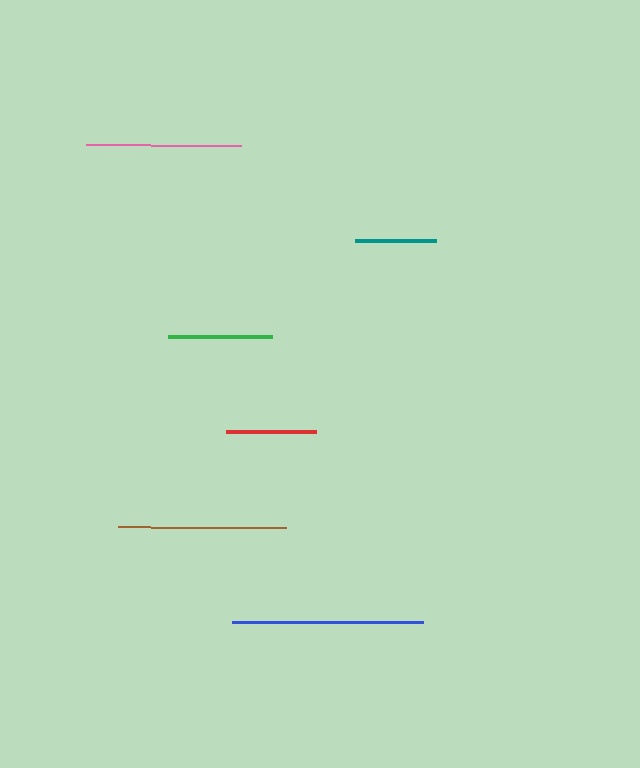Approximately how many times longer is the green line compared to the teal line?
The green line is approximately 1.3 times the length of the teal line.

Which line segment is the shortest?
The teal line is the shortest at approximately 81 pixels.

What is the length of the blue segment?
The blue segment is approximately 191 pixels long.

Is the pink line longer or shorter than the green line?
The pink line is longer than the green line.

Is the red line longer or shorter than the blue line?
The blue line is longer than the red line.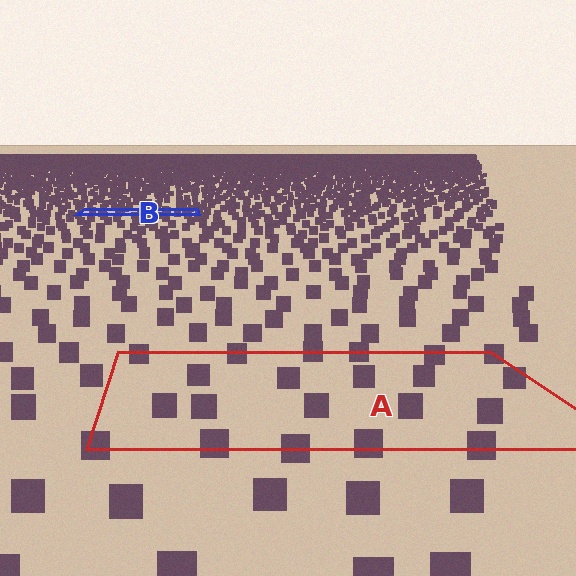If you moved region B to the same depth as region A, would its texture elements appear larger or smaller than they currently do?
They would appear larger. At a closer depth, the same texture elements are projected at a bigger on-screen size.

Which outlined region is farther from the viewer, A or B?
Region B is farther from the viewer — the texture elements inside it appear smaller and more densely packed.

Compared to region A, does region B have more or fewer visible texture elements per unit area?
Region B has more texture elements per unit area — they are packed more densely because it is farther away.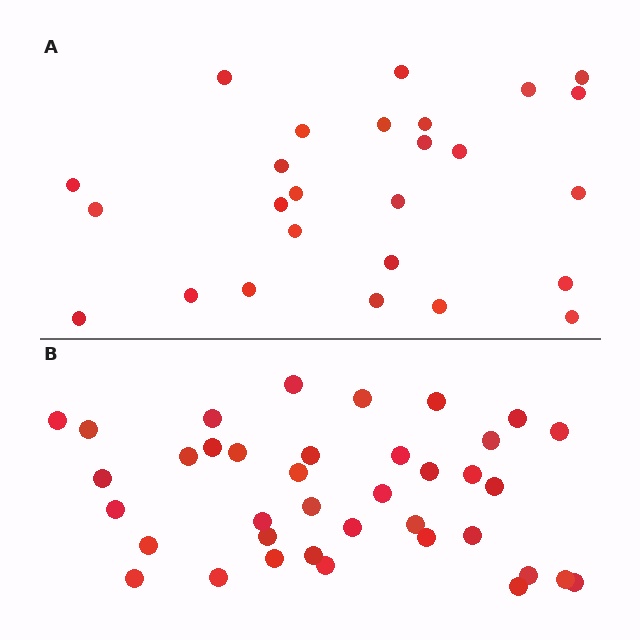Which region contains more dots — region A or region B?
Region B (the bottom region) has more dots.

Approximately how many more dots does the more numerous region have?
Region B has roughly 12 or so more dots than region A.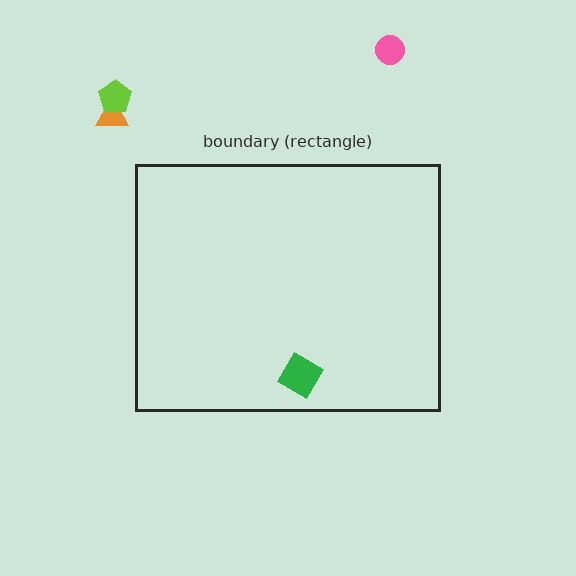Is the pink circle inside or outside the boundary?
Outside.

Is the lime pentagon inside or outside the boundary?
Outside.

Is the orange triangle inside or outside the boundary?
Outside.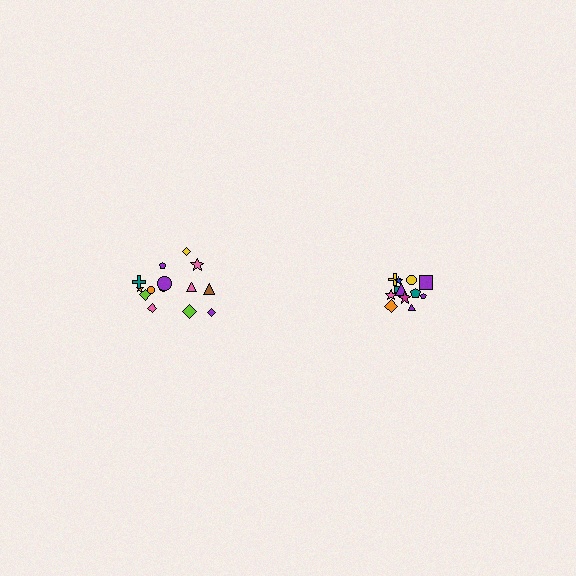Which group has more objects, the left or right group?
The left group.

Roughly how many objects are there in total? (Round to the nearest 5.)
Roughly 25 objects in total.